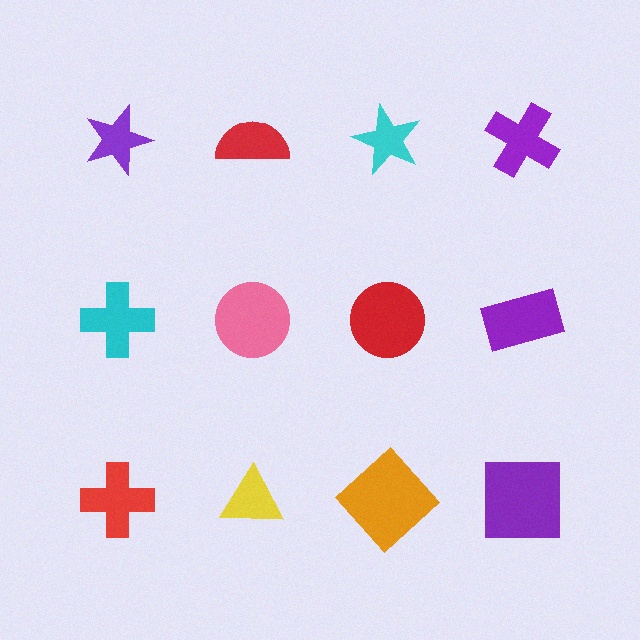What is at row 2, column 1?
A cyan cross.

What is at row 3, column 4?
A purple square.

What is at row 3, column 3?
An orange diamond.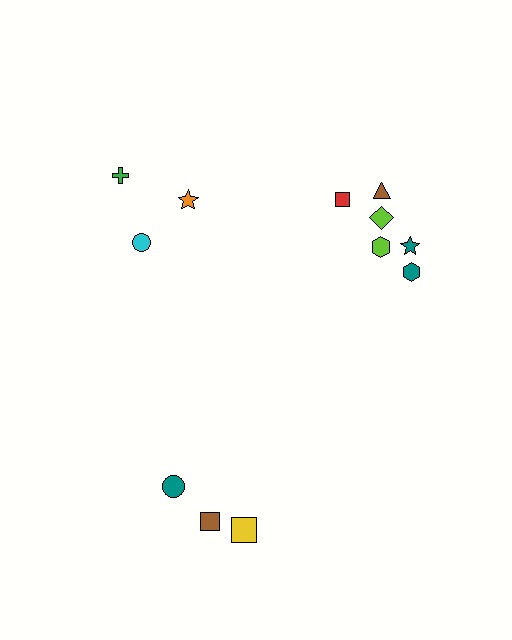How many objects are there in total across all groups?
There are 12 objects.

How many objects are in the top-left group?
There are 3 objects.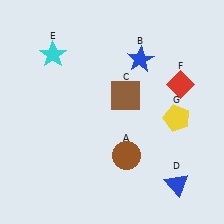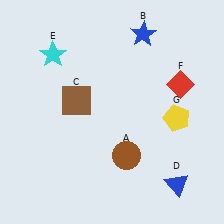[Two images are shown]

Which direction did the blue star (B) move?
The blue star (B) moved up.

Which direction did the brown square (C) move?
The brown square (C) moved left.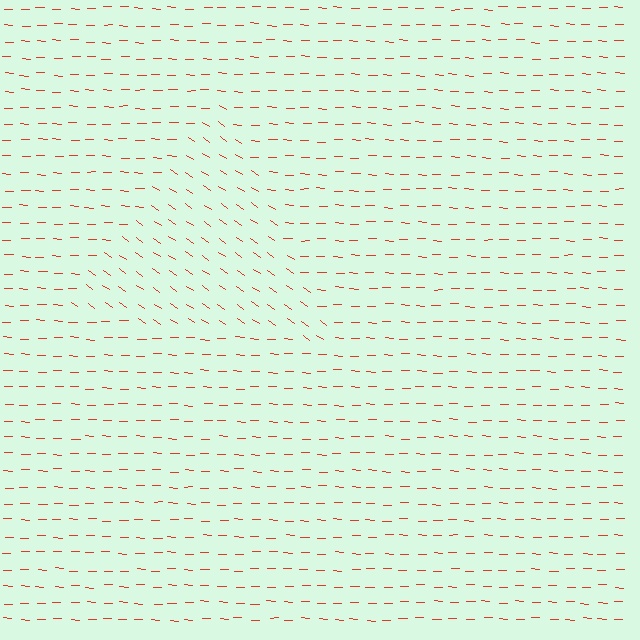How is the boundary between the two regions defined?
The boundary is defined purely by a change in line orientation (approximately 33 degrees difference). All lines are the same color and thickness.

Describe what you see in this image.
The image is filled with small red line segments. A triangle region in the image has lines oriented differently from the surrounding lines, creating a visible texture boundary.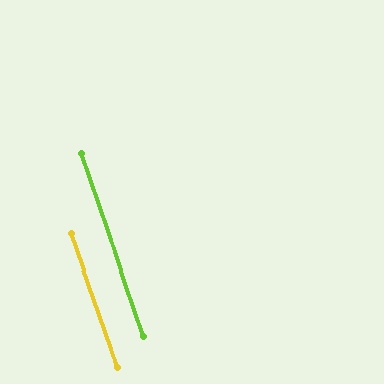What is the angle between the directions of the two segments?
Approximately 1 degree.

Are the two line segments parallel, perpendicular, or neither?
Parallel — their directions differ by only 0.7°.